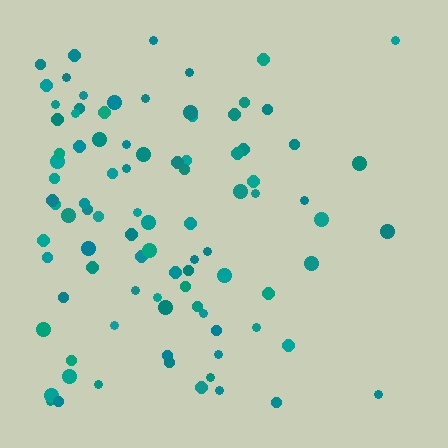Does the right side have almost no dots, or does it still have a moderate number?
Still a moderate number, just noticeably fewer than the left.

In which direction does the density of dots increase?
From right to left, with the left side densest.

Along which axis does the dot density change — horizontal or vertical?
Horizontal.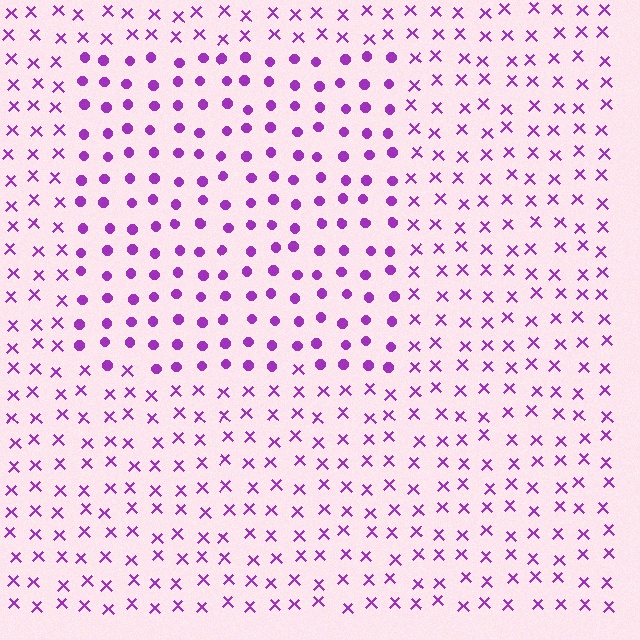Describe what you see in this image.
The image is filled with small purple elements arranged in a uniform grid. A rectangle-shaped region contains circles, while the surrounding area contains X marks. The boundary is defined purely by the change in element shape.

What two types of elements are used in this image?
The image uses circles inside the rectangle region and X marks outside it.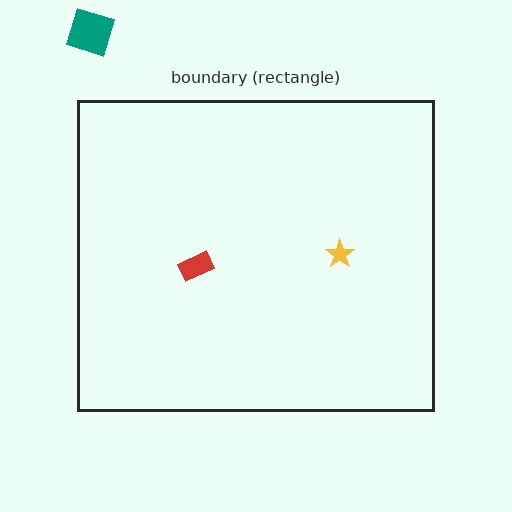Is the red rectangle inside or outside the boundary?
Inside.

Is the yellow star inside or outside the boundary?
Inside.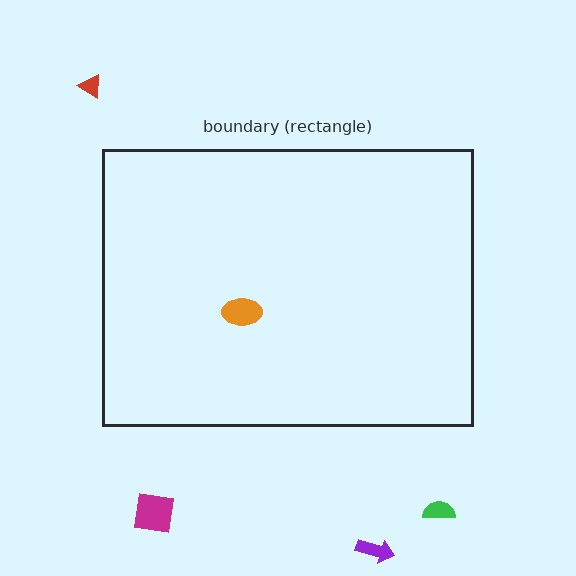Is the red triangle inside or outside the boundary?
Outside.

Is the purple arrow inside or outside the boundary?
Outside.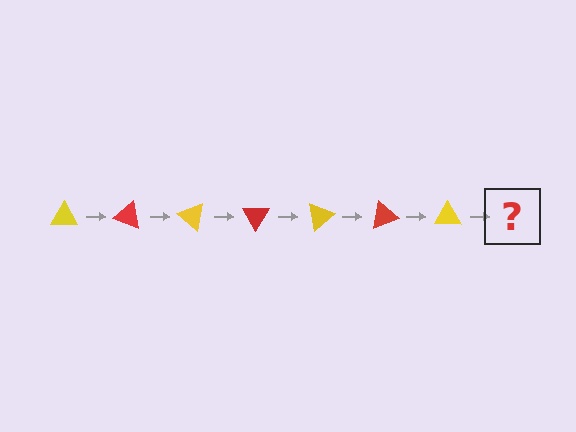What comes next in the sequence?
The next element should be a red triangle, rotated 140 degrees from the start.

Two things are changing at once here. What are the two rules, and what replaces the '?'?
The two rules are that it rotates 20 degrees each step and the color cycles through yellow and red. The '?' should be a red triangle, rotated 140 degrees from the start.